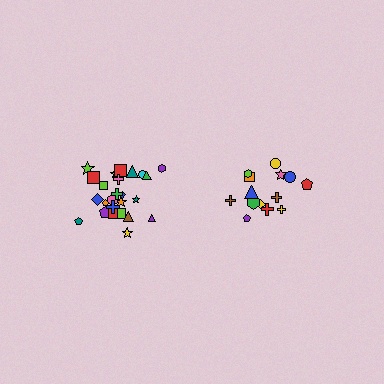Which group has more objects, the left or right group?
The left group.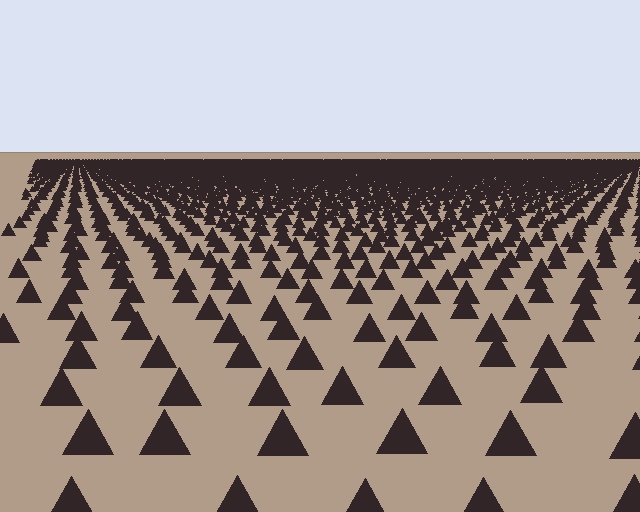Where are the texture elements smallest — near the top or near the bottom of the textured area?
Near the top.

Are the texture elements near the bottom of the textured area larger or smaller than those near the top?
Larger. Near the bottom, elements are closer to the viewer and appear at a bigger on-screen size.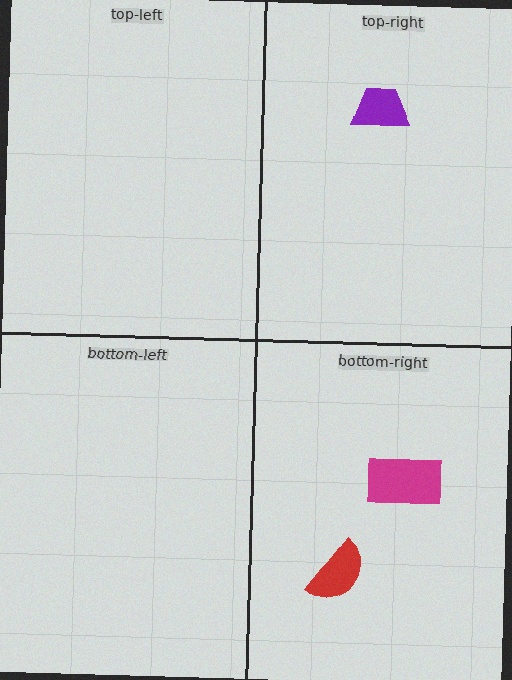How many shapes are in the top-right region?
1.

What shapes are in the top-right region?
The purple trapezoid.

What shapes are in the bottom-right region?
The magenta rectangle, the red semicircle.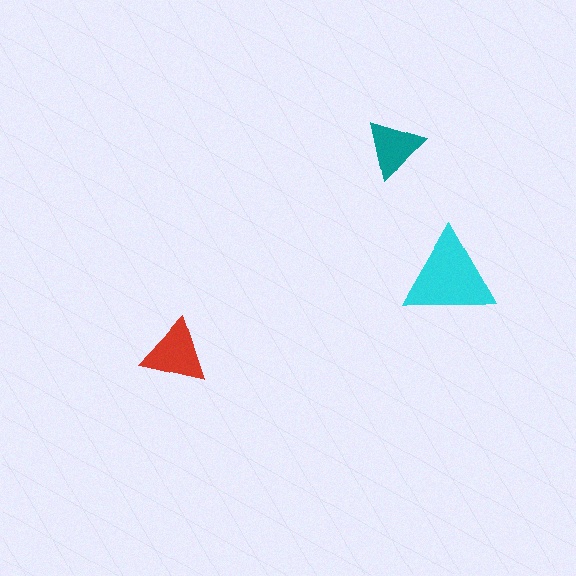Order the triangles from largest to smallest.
the cyan one, the red one, the teal one.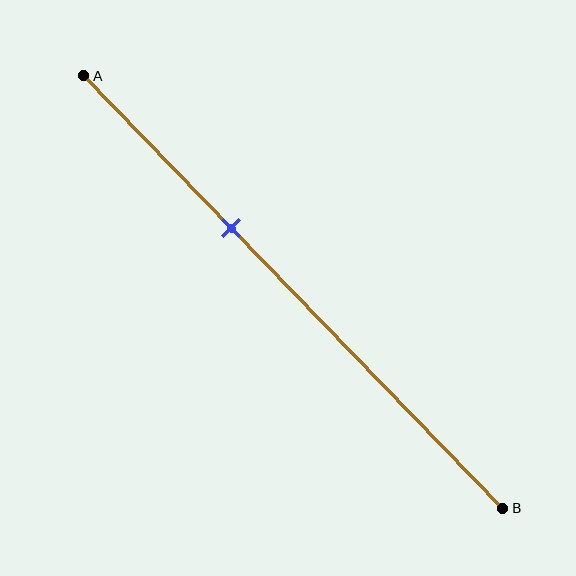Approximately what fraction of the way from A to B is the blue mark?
The blue mark is approximately 35% of the way from A to B.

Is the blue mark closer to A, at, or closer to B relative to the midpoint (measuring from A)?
The blue mark is closer to point A than the midpoint of segment AB.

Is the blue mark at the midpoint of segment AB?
No, the mark is at about 35% from A, not at the 50% midpoint.